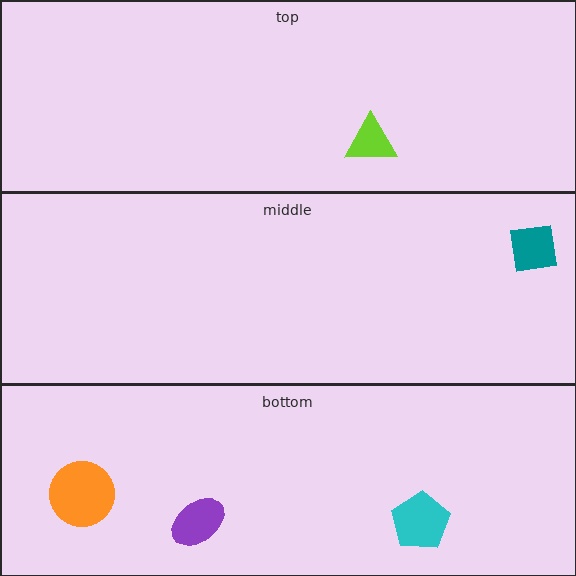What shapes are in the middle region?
The teal square.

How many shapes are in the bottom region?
3.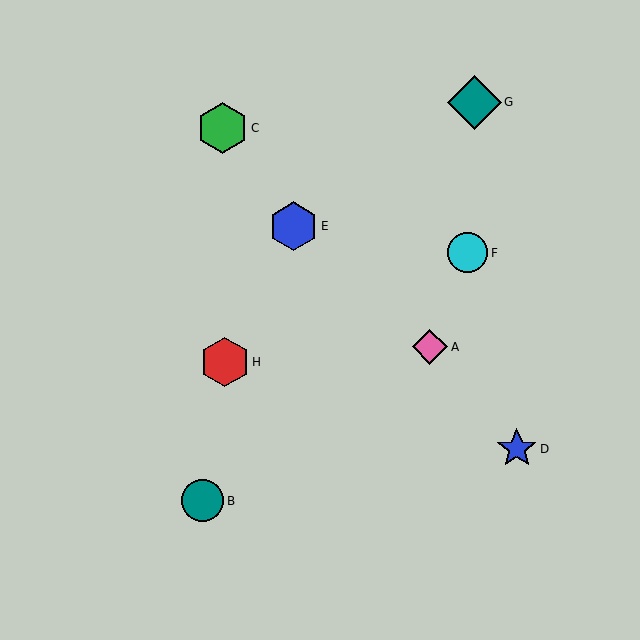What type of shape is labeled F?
Shape F is a cyan circle.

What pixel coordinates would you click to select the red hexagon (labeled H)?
Click at (225, 362) to select the red hexagon H.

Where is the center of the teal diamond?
The center of the teal diamond is at (475, 102).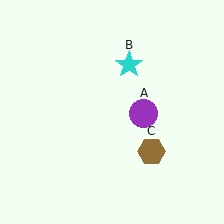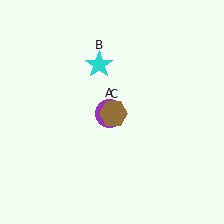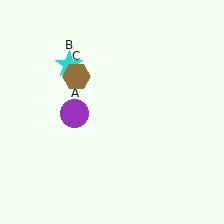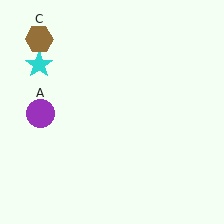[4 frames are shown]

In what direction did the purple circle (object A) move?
The purple circle (object A) moved left.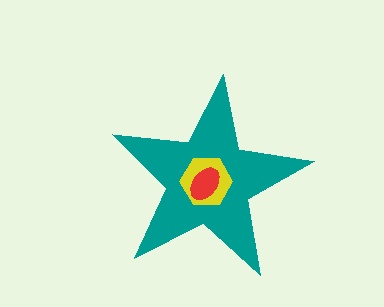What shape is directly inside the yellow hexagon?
The red ellipse.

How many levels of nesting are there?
3.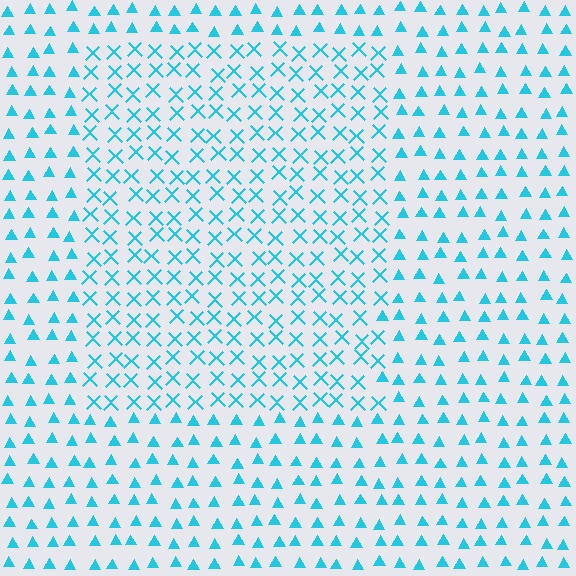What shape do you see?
I see a rectangle.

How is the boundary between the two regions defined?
The boundary is defined by a change in element shape: X marks inside vs. triangles outside. All elements share the same color and spacing.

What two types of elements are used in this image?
The image uses X marks inside the rectangle region and triangles outside it.